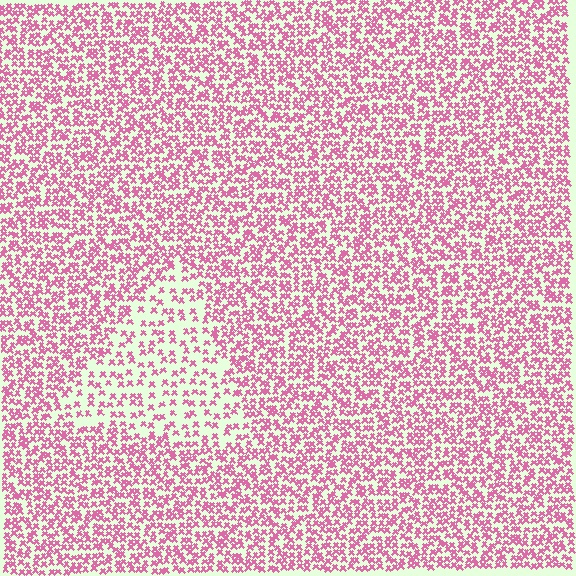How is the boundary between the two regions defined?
The boundary is defined by a change in element density (approximately 2.0x ratio). All elements are the same color, size, and shape.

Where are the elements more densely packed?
The elements are more densely packed outside the triangle boundary.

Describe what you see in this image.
The image contains small pink elements arranged at two different densities. A triangle-shaped region is visible where the elements are less densely packed than the surrounding area.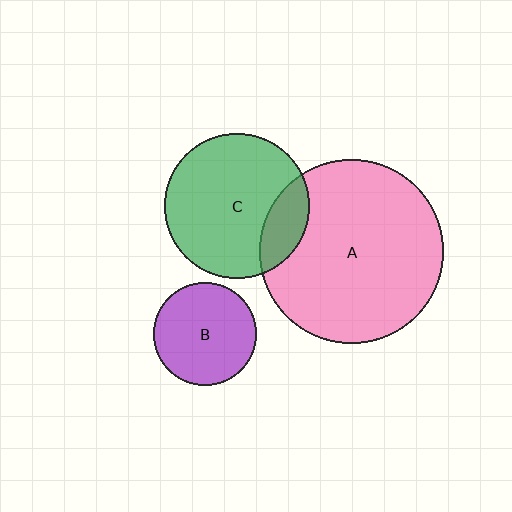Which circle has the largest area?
Circle A (pink).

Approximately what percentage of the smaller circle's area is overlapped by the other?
Approximately 20%.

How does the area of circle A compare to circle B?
Approximately 3.2 times.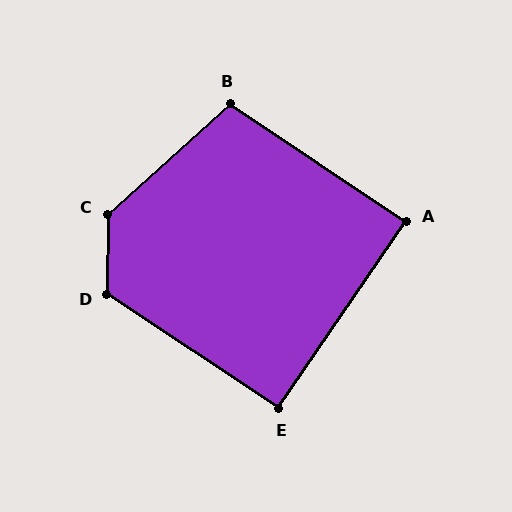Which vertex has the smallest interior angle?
A, at approximately 89 degrees.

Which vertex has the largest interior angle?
C, at approximately 132 degrees.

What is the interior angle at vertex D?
Approximately 123 degrees (obtuse).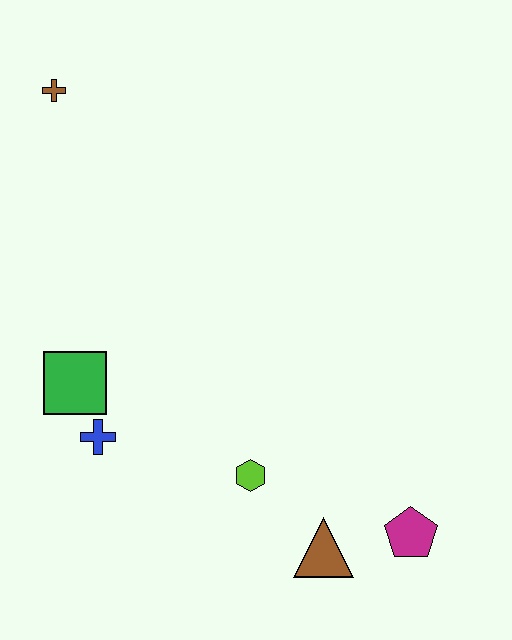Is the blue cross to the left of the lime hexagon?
Yes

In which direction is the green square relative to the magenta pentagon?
The green square is to the left of the magenta pentagon.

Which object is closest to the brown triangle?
The magenta pentagon is closest to the brown triangle.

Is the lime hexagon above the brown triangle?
Yes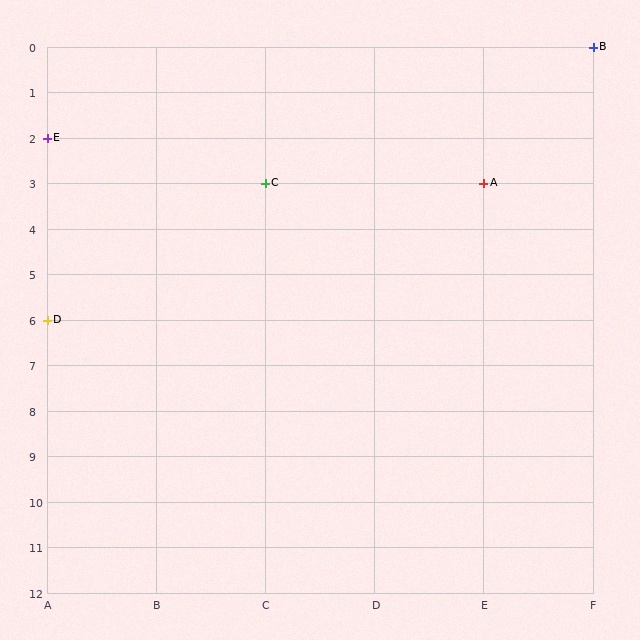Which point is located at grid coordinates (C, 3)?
Point C is at (C, 3).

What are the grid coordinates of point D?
Point D is at grid coordinates (A, 6).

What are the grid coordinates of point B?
Point B is at grid coordinates (F, 0).